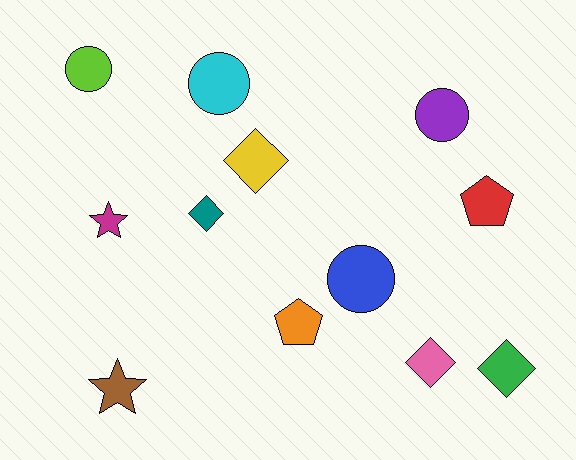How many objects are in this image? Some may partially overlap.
There are 12 objects.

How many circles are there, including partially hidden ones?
There are 4 circles.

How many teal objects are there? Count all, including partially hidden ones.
There is 1 teal object.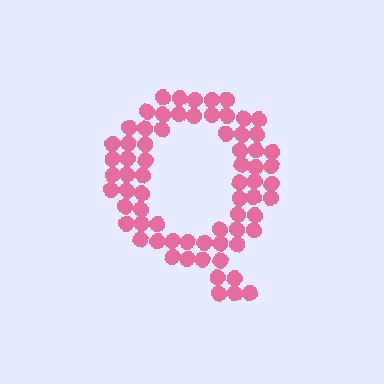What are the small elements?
The small elements are circles.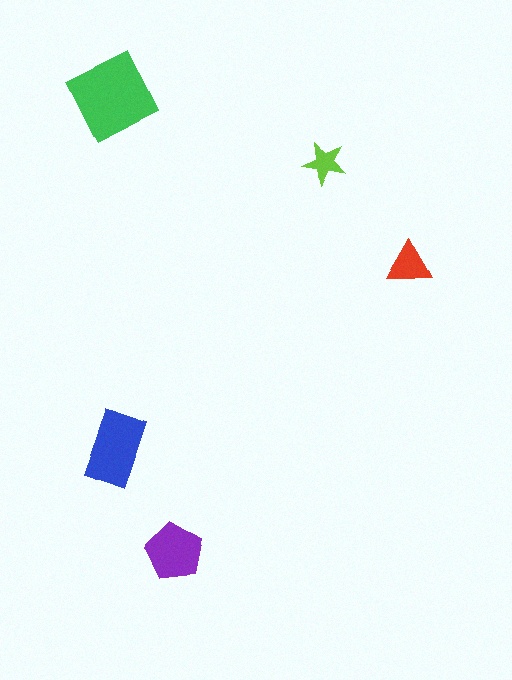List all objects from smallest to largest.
The lime star, the red triangle, the purple pentagon, the blue rectangle, the green diamond.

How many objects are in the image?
There are 5 objects in the image.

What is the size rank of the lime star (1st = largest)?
5th.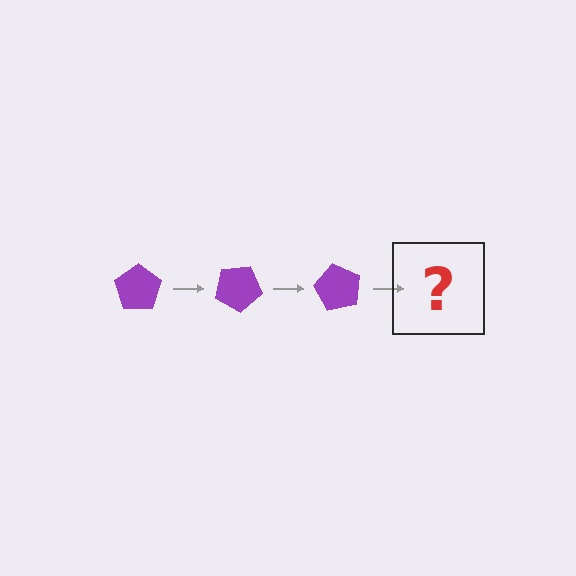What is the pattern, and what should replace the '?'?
The pattern is that the pentagon rotates 30 degrees each step. The '?' should be a purple pentagon rotated 90 degrees.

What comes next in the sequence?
The next element should be a purple pentagon rotated 90 degrees.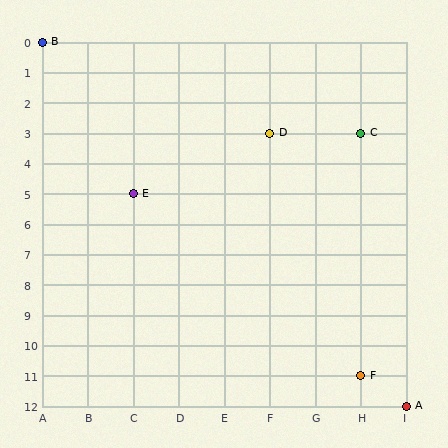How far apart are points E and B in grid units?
Points E and B are 2 columns and 5 rows apart (about 5.4 grid units diagonally).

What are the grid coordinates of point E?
Point E is at grid coordinates (C, 5).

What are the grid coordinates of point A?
Point A is at grid coordinates (I, 12).